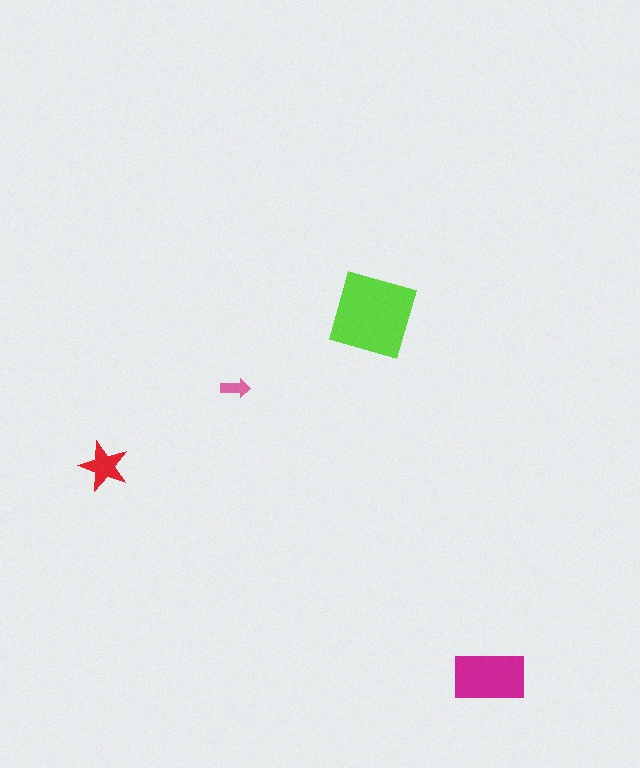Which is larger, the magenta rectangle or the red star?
The magenta rectangle.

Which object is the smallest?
The pink arrow.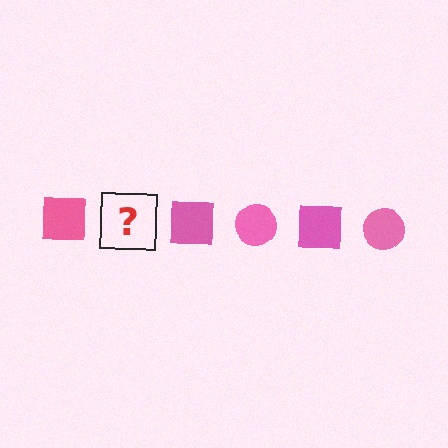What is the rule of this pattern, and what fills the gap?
The rule is that the pattern cycles through square, circle shapes in pink. The gap should be filled with a pink circle.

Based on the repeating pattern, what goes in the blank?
The blank should be a pink circle.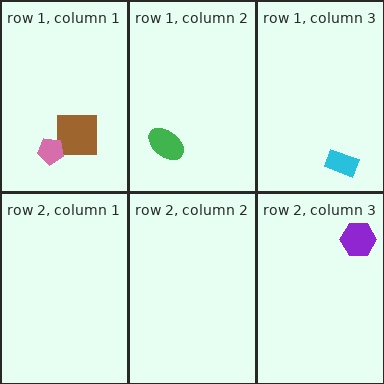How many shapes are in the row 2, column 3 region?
1.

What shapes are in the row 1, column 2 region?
The green ellipse.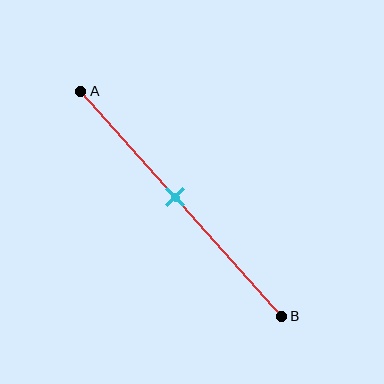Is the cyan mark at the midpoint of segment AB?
Yes, the mark is approximately at the midpoint.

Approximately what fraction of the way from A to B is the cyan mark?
The cyan mark is approximately 45% of the way from A to B.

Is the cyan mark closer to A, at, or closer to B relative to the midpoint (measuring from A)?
The cyan mark is approximately at the midpoint of segment AB.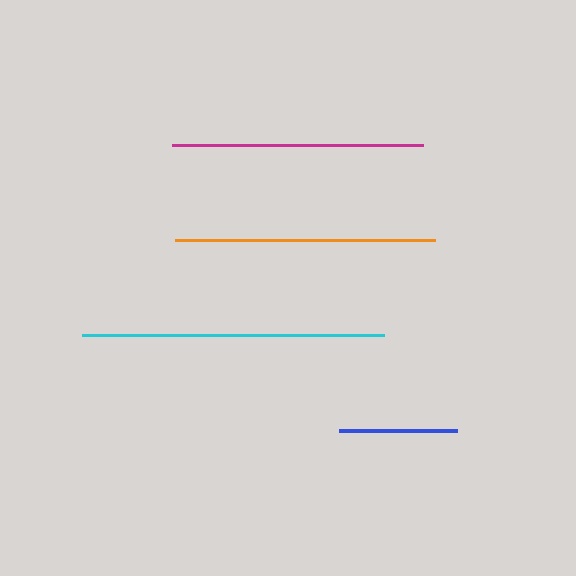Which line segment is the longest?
The cyan line is the longest at approximately 302 pixels.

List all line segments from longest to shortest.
From longest to shortest: cyan, orange, magenta, blue.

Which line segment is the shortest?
The blue line is the shortest at approximately 118 pixels.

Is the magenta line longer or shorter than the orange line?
The orange line is longer than the magenta line.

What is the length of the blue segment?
The blue segment is approximately 118 pixels long.